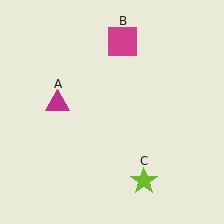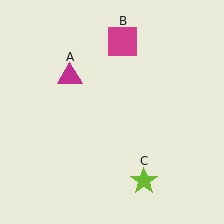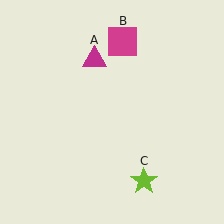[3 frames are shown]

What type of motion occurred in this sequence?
The magenta triangle (object A) rotated clockwise around the center of the scene.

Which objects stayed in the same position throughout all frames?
Magenta square (object B) and lime star (object C) remained stationary.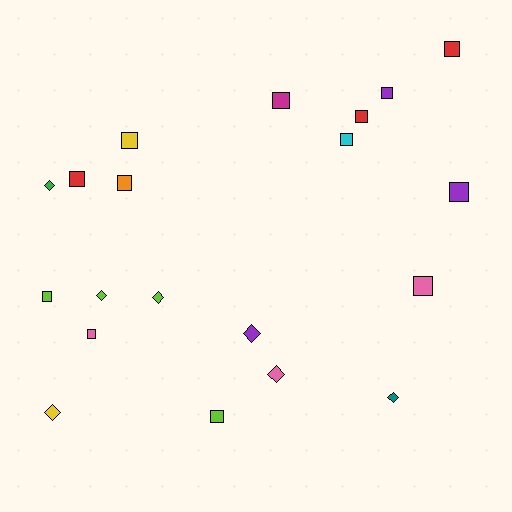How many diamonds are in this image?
There are 7 diamonds.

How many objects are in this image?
There are 20 objects.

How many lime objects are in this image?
There are 4 lime objects.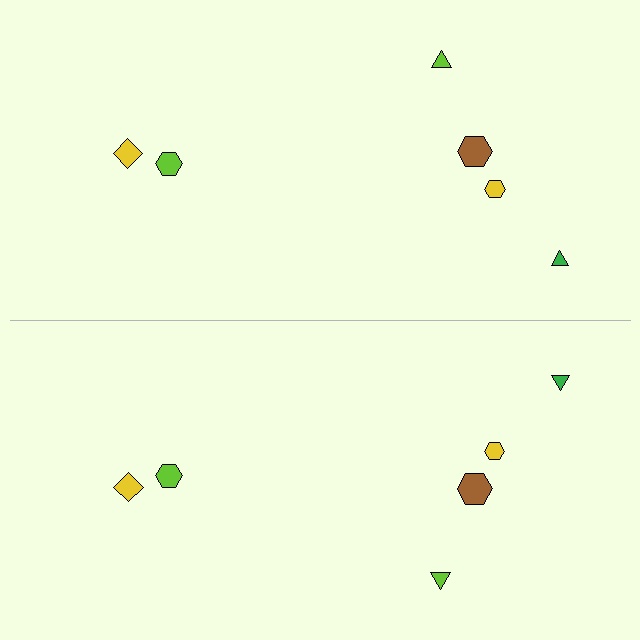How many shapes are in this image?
There are 12 shapes in this image.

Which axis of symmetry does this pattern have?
The pattern has a horizontal axis of symmetry running through the center of the image.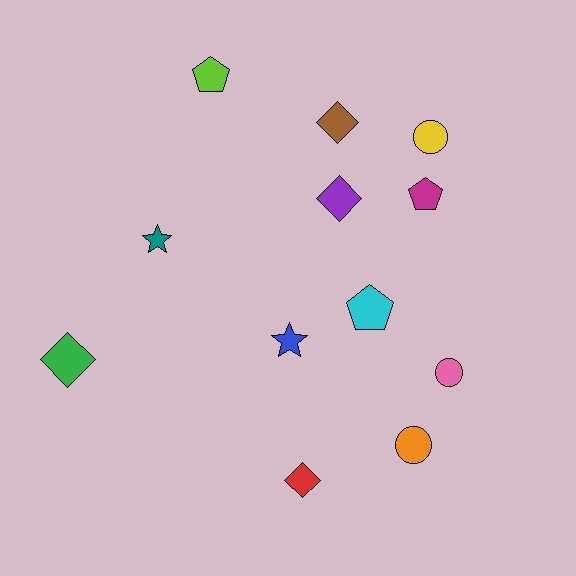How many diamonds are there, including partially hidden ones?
There are 4 diamonds.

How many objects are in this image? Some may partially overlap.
There are 12 objects.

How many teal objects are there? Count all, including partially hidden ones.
There is 1 teal object.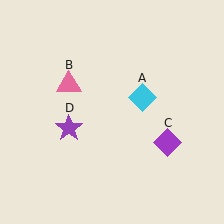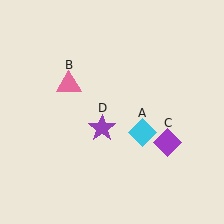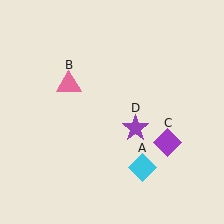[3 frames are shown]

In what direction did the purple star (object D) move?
The purple star (object D) moved right.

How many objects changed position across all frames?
2 objects changed position: cyan diamond (object A), purple star (object D).